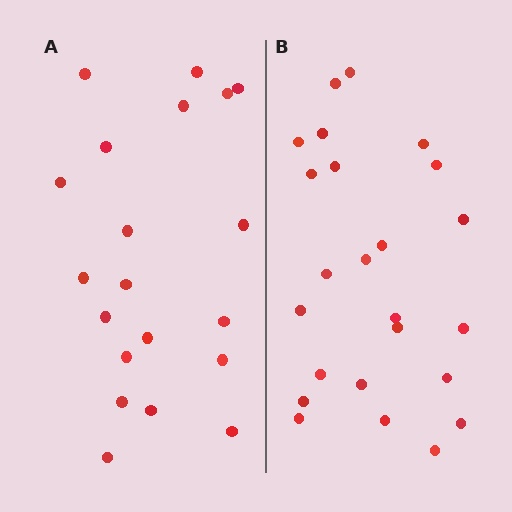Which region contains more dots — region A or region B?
Region B (the right region) has more dots.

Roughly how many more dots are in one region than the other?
Region B has about 4 more dots than region A.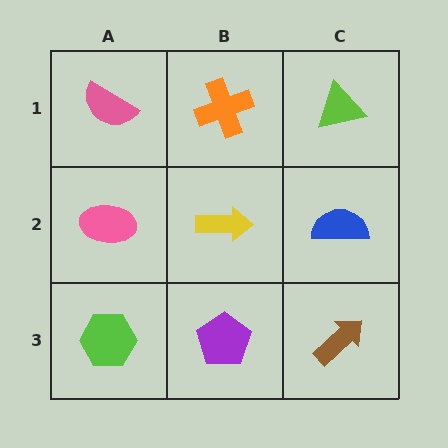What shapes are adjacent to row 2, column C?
A lime triangle (row 1, column C), a brown arrow (row 3, column C), a yellow arrow (row 2, column B).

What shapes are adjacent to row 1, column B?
A yellow arrow (row 2, column B), a pink semicircle (row 1, column A), a lime triangle (row 1, column C).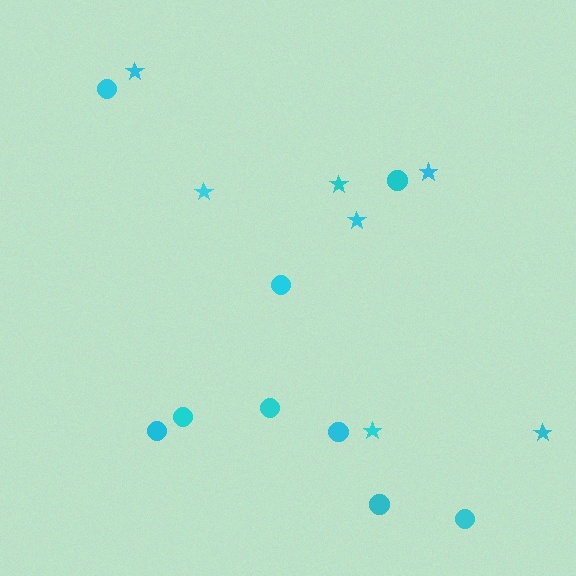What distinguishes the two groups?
There are 2 groups: one group of stars (7) and one group of circles (9).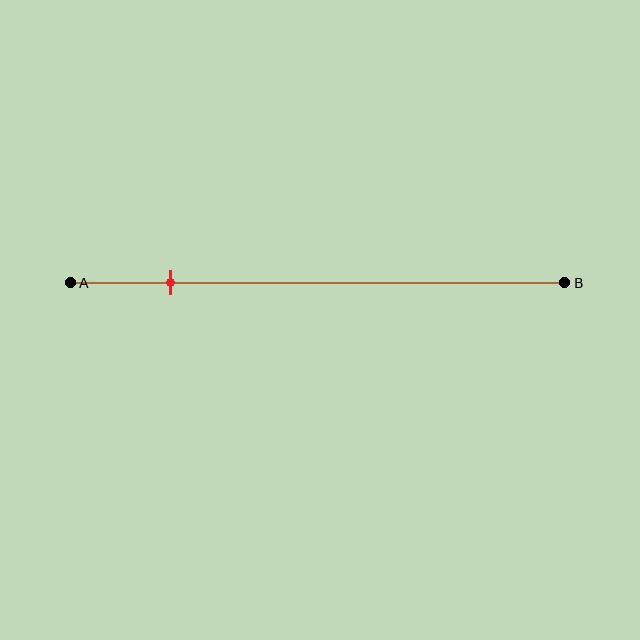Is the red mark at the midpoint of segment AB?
No, the mark is at about 20% from A, not at the 50% midpoint.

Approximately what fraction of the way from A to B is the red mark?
The red mark is approximately 20% of the way from A to B.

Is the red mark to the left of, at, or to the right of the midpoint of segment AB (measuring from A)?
The red mark is to the left of the midpoint of segment AB.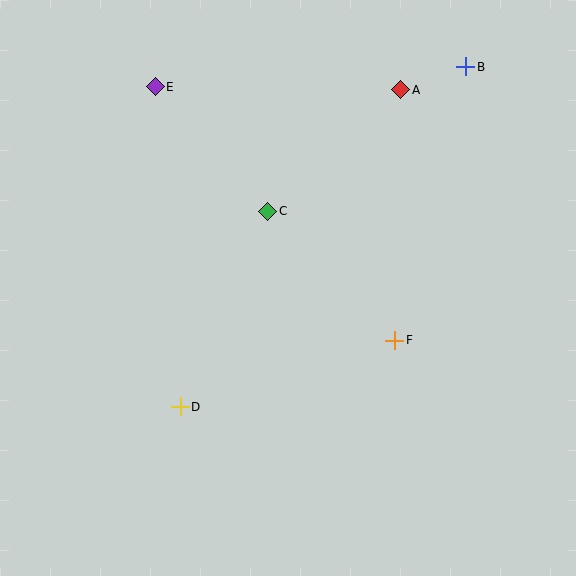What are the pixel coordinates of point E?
Point E is at (155, 87).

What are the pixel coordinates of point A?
Point A is at (401, 90).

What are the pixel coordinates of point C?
Point C is at (268, 211).